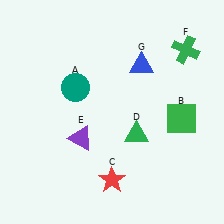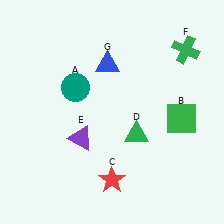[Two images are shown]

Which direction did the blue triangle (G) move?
The blue triangle (G) moved left.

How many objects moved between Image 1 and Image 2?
1 object moved between the two images.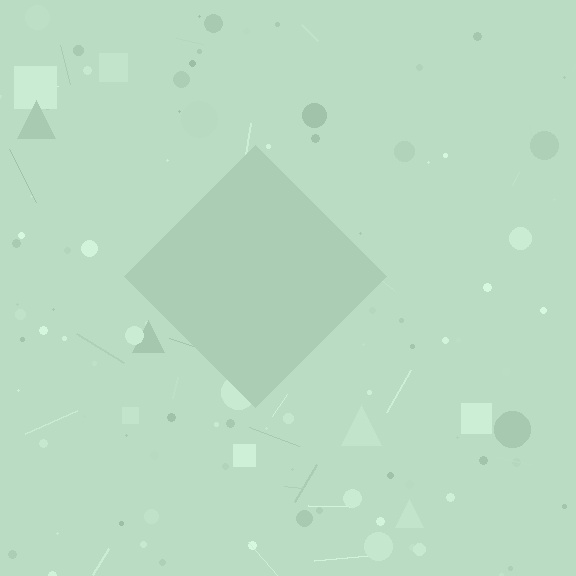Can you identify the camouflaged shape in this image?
The camouflaged shape is a diamond.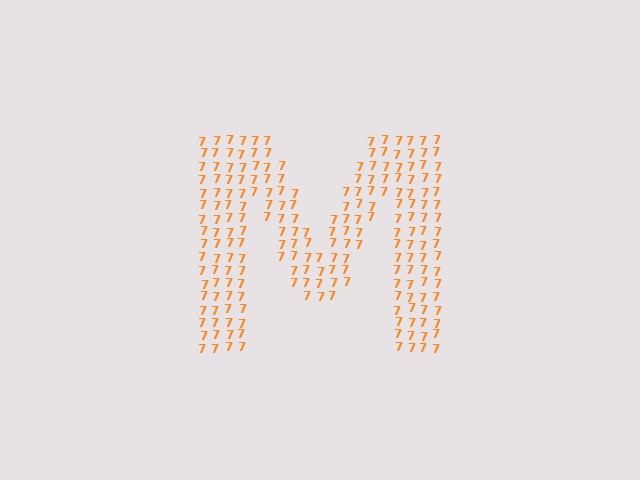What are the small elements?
The small elements are digit 7's.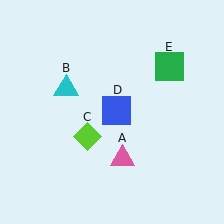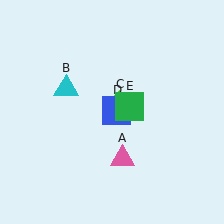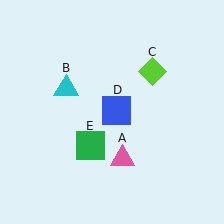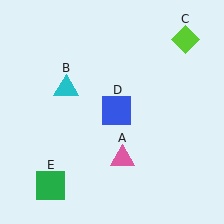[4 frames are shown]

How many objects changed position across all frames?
2 objects changed position: lime diamond (object C), green square (object E).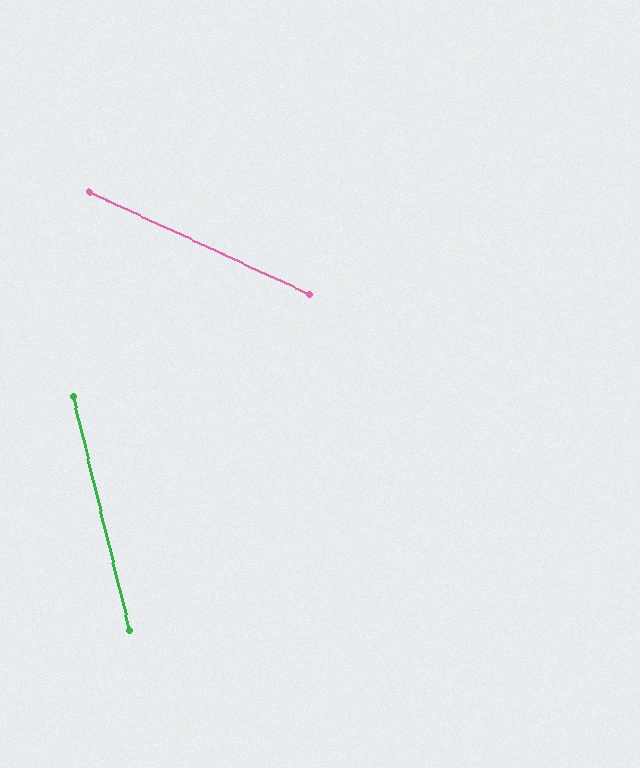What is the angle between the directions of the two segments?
Approximately 52 degrees.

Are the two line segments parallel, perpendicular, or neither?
Neither parallel nor perpendicular — they differ by about 52°.